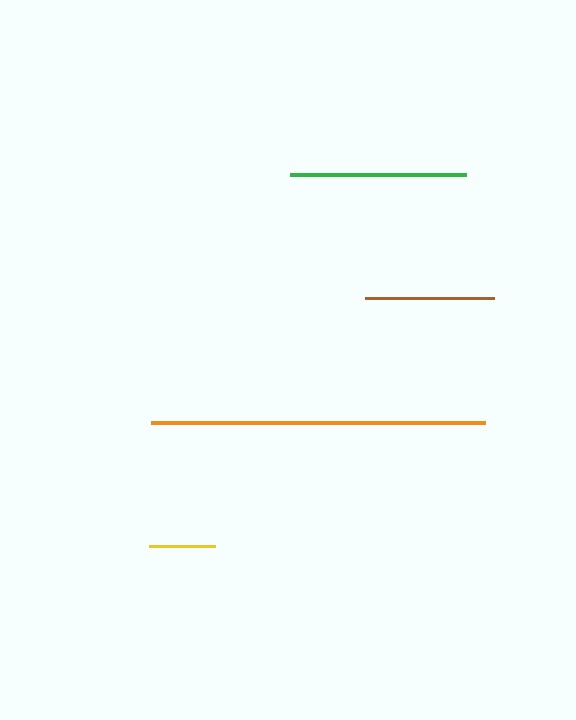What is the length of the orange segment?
The orange segment is approximately 334 pixels long.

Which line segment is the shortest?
The yellow line is the shortest at approximately 66 pixels.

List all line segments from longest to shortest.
From longest to shortest: orange, green, brown, yellow.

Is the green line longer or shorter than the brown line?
The green line is longer than the brown line.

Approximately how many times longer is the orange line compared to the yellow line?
The orange line is approximately 5.0 times the length of the yellow line.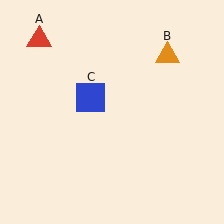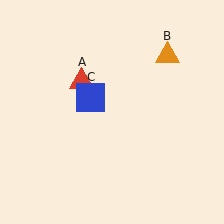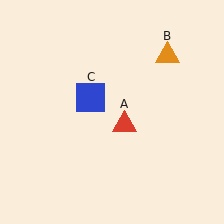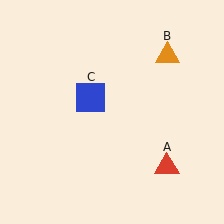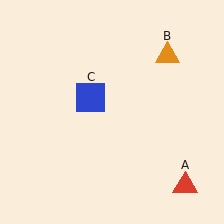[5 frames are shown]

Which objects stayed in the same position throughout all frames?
Orange triangle (object B) and blue square (object C) remained stationary.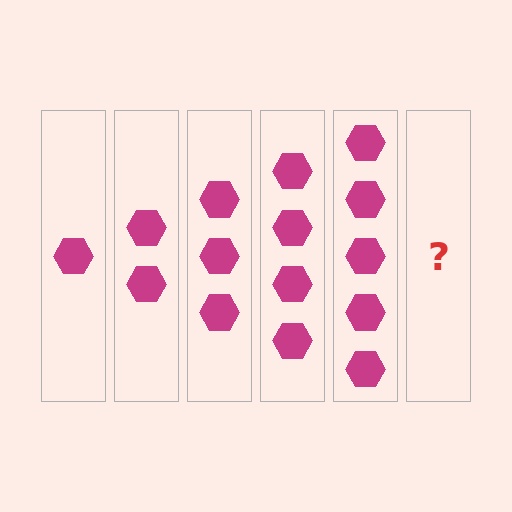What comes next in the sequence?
The next element should be 6 hexagons.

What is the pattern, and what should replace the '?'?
The pattern is that each step adds one more hexagon. The '?' should be 6 hexagons.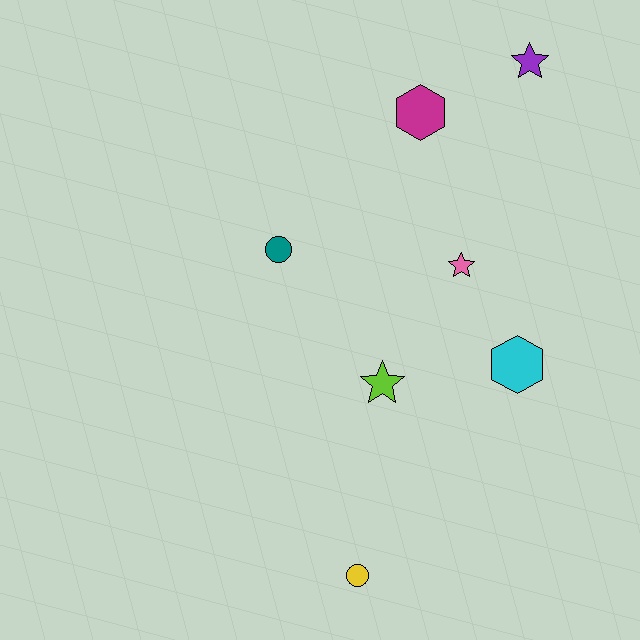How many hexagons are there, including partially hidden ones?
There are 2 hexagons.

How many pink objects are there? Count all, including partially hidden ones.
There is 1 pink object.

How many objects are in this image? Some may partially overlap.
There are 7 objects.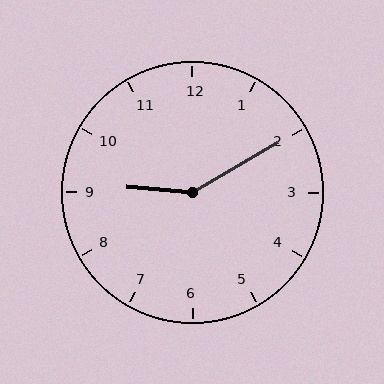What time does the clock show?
9:10.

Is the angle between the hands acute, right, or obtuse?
It is obtuse.